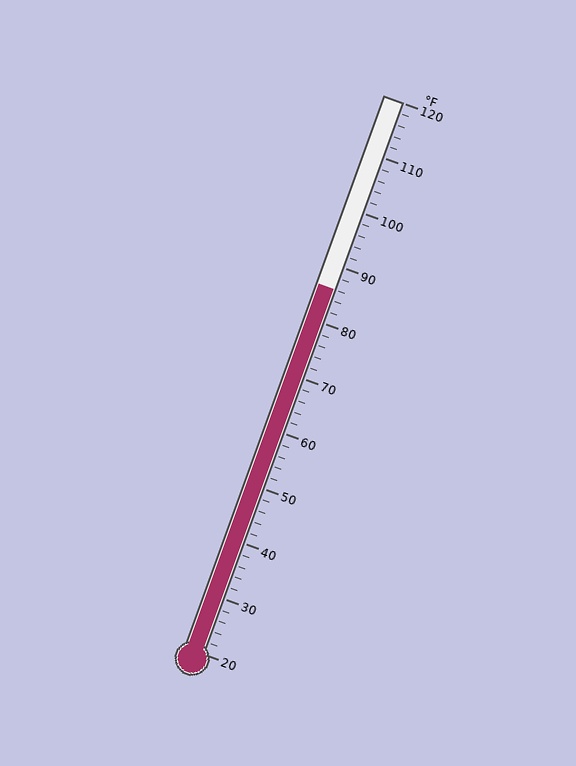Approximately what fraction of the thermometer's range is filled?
The thermometer is filled to approximately 65% of its range.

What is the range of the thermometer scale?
The thermometer scale ranges from 20°F to 120°F.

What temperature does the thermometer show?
The thermometer shows approximately 86°F.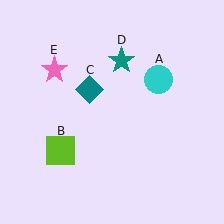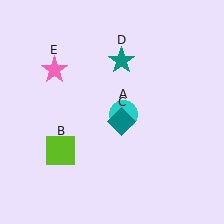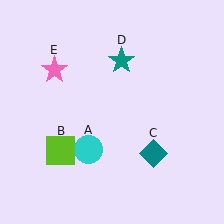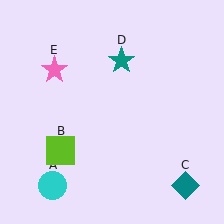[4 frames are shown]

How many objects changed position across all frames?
2 objects changed position: cyan circle (object A), teal diamond (object C).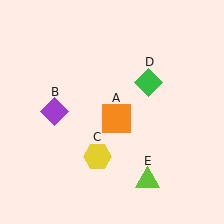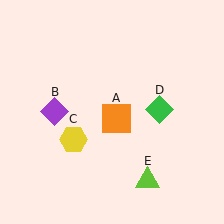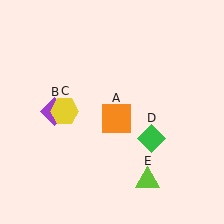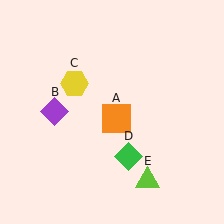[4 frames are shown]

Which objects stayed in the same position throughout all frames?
Orange square (object A) and purple diamond (object B) and lime triangle (object E) remained stationary.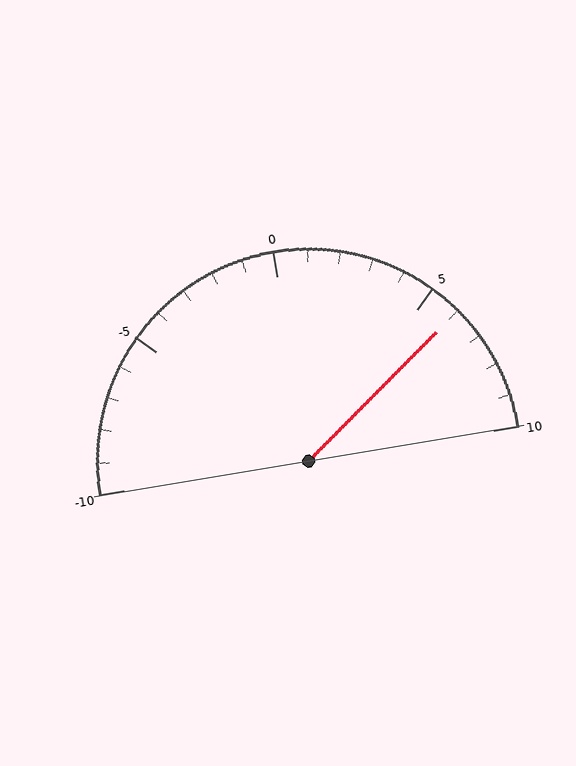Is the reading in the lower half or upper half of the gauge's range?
The reading is in the upper half of the range (-10 to 10).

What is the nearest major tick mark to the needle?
The nearest major tick mark is 5.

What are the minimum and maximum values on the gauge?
The gauge ranges from -10 to 10.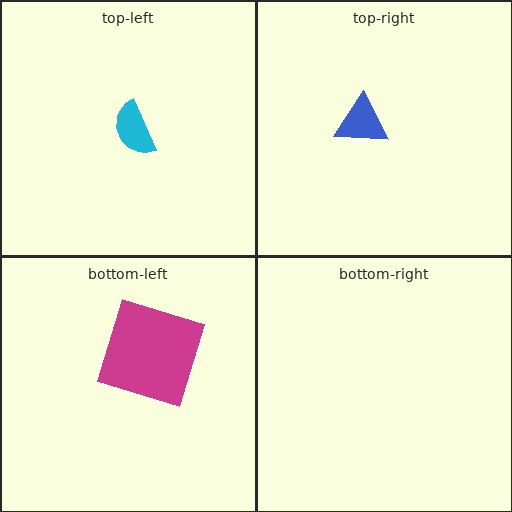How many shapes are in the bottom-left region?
1.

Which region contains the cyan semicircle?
The top-left region.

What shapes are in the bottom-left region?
The magenta square.